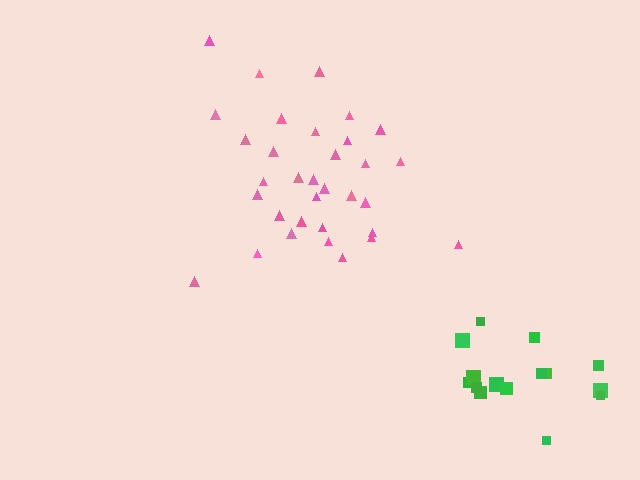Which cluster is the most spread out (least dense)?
Green.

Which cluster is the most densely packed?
Pink.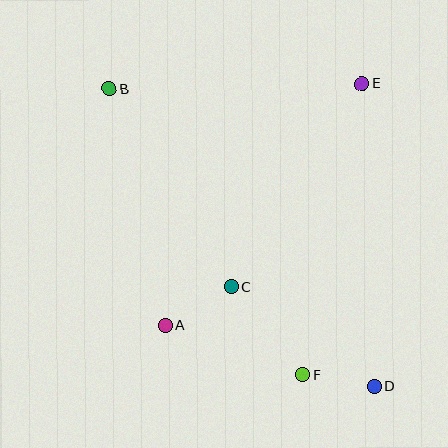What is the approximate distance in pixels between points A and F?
The distance between A and F is approximately 145 pixels.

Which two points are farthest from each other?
Points B and D are farthest from each other.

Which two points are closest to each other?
Points D and F are closest to each other.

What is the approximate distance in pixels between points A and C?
The distance between A and C is approximately 77 pixels.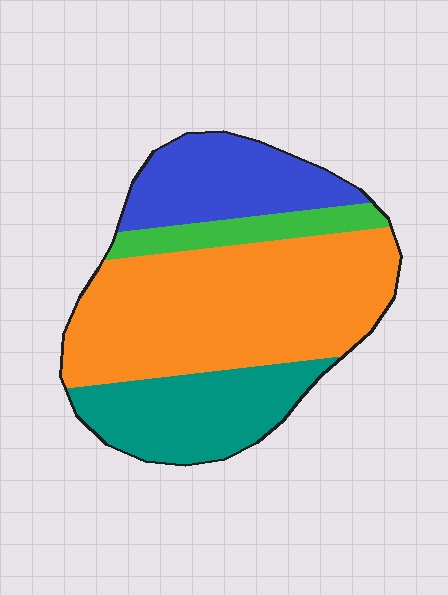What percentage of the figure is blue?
Blue covers around 20% of the figure.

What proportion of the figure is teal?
Teal takes up less than a quarter of the figure.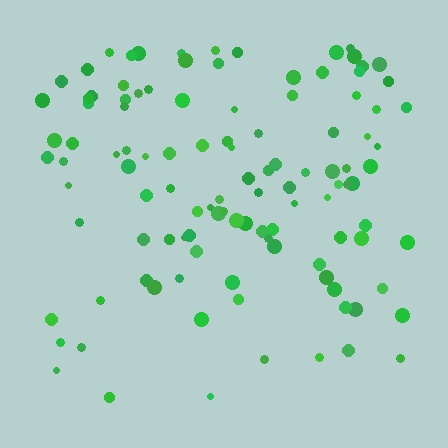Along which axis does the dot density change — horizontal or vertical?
Vertical.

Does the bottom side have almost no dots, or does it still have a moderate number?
Still a moderate number, just noticeably fewer than the top.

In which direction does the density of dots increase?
From bottom to top, with the top side densest.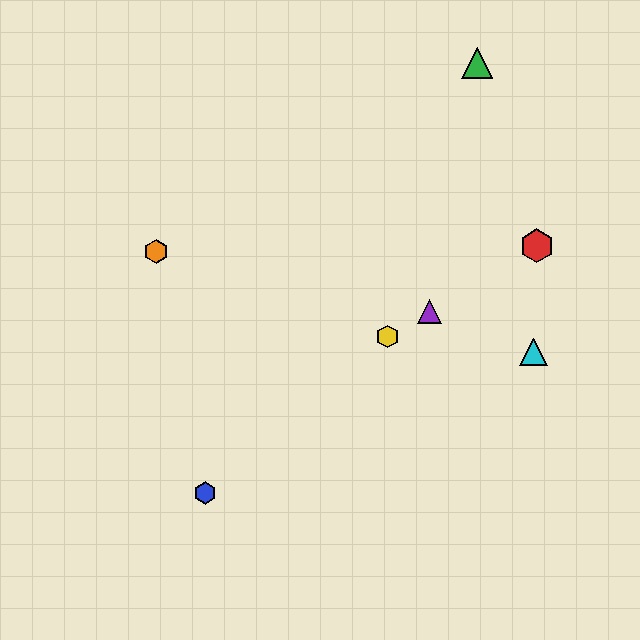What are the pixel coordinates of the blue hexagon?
The blue hexagon is at (205, 493).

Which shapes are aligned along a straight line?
The red hexagon, the yellow hexagon, the purple triangle are aligned along a straight line.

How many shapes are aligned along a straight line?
3 shapes (the red hexagon, the yellow hexagon, the purple triangle) are aligned along a straight line.